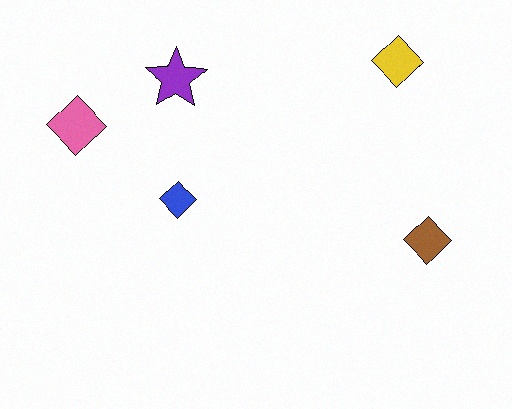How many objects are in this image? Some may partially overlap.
There are 5 objects.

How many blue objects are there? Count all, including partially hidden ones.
There is 1 blue object.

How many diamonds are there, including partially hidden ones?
There are 4 diamonds.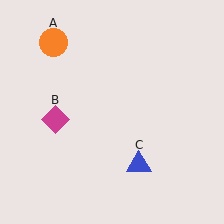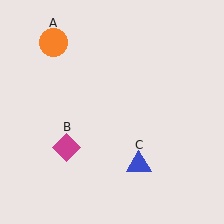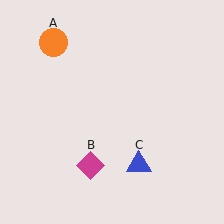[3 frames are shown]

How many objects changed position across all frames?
1 object changed position: magenta diamond (object B).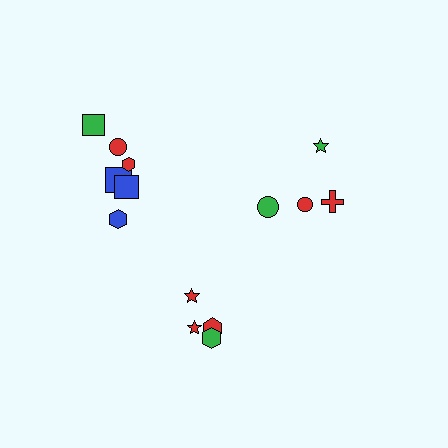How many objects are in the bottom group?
There are 4 objects.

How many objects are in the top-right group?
There are 4 objects.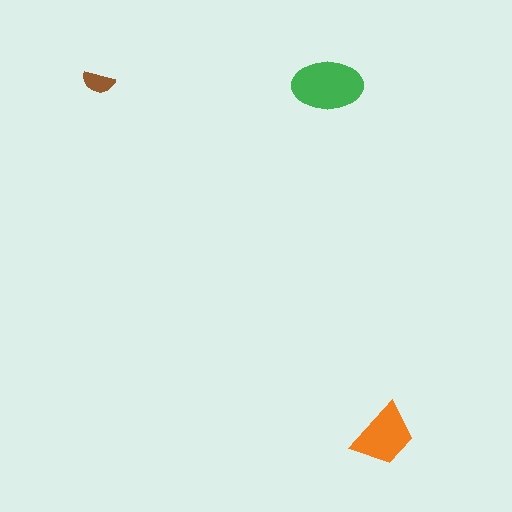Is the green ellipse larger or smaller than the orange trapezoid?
Larger.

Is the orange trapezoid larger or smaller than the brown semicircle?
Larger.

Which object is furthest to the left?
The brown semicircle is leftmost.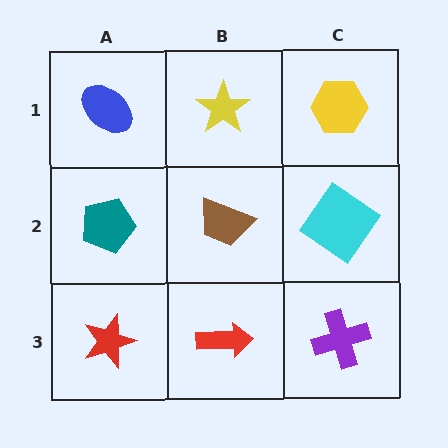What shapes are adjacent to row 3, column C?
A cyan diamond (row 2, column C), a red arrow (row 3, column B).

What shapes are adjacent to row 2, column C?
A yellow hexagon (row 1, column C), a purple cross (row 3, column C), a brown trapezoid (row 2, column B).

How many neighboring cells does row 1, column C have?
2.